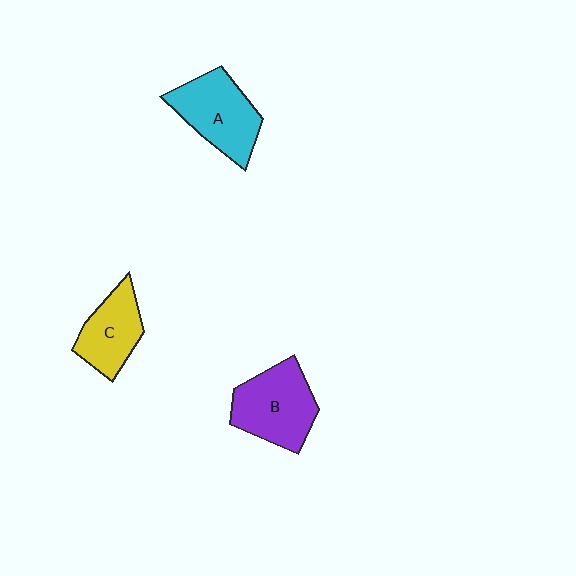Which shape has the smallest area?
Shape C (yellow).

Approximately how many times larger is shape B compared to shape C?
Approximately 1.3 times.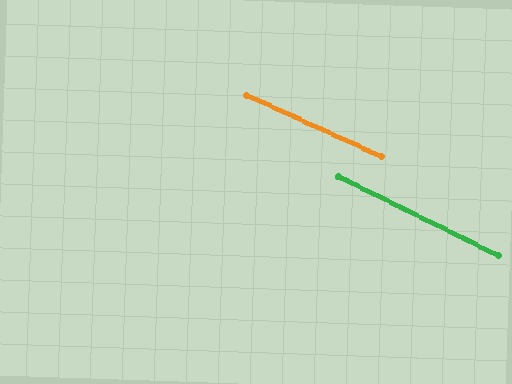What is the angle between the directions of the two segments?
Approximately 2 degrees.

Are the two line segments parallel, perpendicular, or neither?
Parallel — their directions differ by only 1.5°.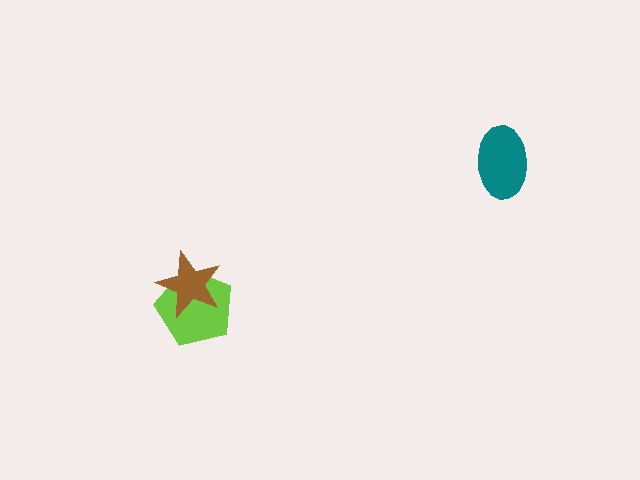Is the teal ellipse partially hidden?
No, no other shape covers it.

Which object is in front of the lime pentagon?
The brown star is in front of the lime pentagon.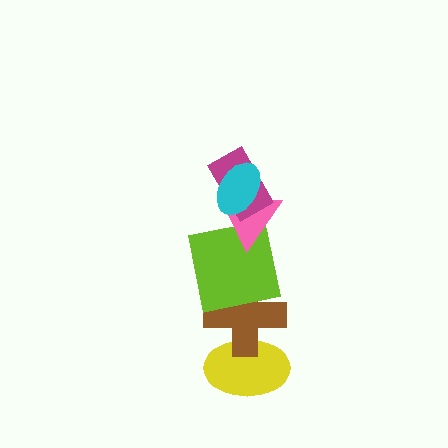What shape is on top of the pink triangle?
The magenta rectangle is on top of the pink triangle.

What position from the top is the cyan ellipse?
The cyan ellipse is 1st from the top.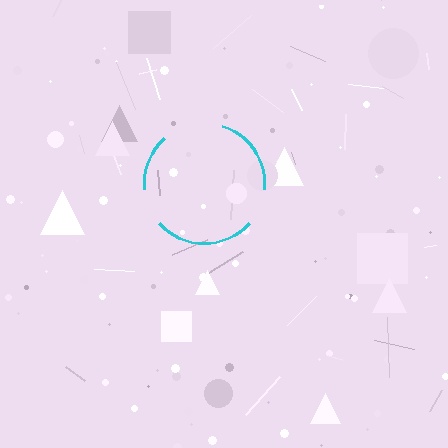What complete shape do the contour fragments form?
The contour fragments form a circle.